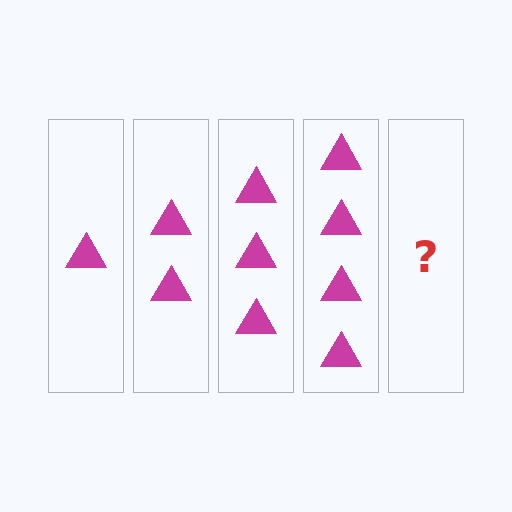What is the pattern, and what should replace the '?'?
The pattern is that each step adds one more triangle. The '?' should be 5 triangles.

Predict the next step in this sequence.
The next step is 5 triangles.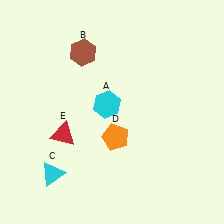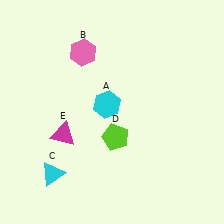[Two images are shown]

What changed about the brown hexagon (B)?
In Image 1, B is brown. In Image 2, it changed to pink.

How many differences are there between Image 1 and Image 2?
There are 3 differences between the two images.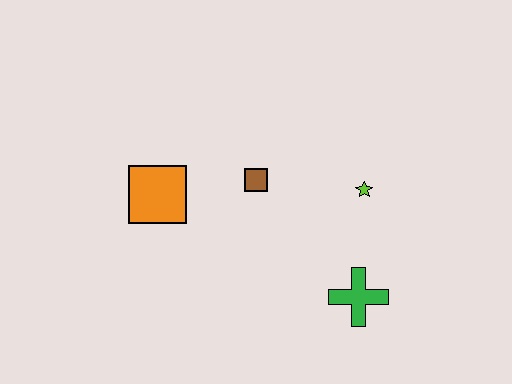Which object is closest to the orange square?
The brown square is closest to the orange square.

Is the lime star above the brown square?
No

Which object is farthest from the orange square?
The green cross is farthest from the orange square.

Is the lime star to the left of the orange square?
No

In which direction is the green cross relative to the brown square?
The green cross is below the brown square.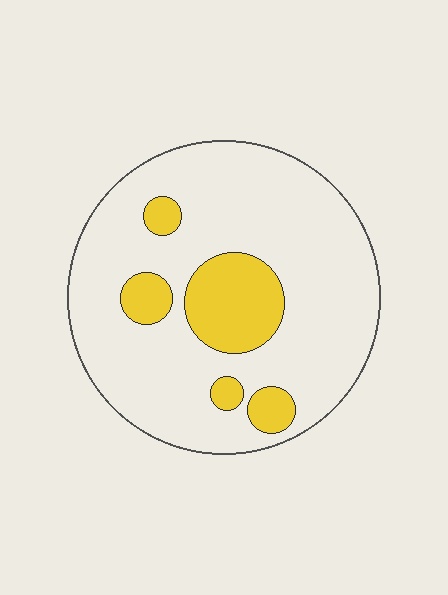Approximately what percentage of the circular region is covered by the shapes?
Approximately 20%.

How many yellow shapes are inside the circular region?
5.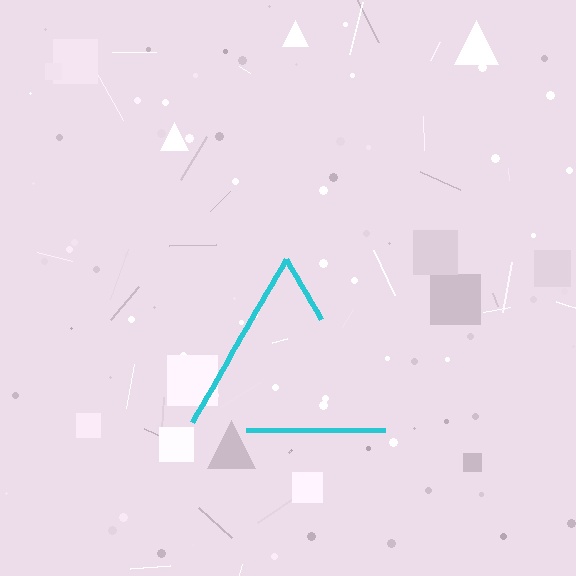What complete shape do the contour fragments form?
The contour fragments form a triangle.